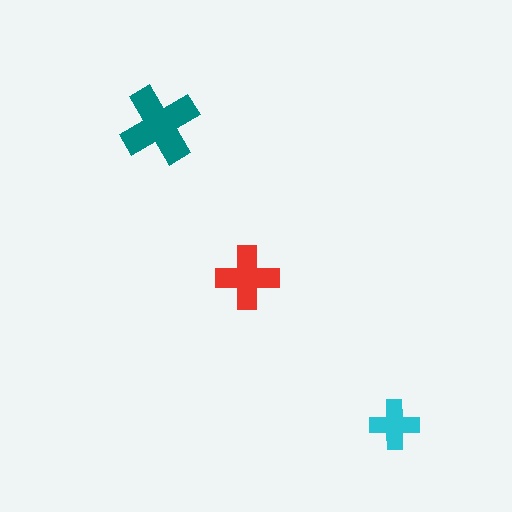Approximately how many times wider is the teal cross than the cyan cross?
About 1.5 times wider.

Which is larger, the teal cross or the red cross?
The teal one.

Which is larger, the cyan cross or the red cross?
The red one.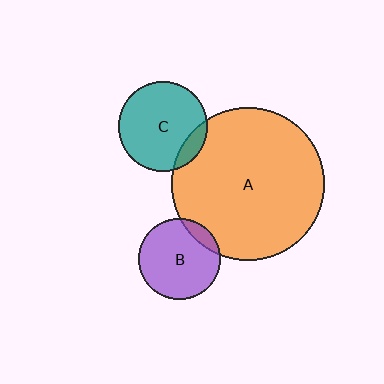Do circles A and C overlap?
Yes.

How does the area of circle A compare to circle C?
Approximately 2.9 times.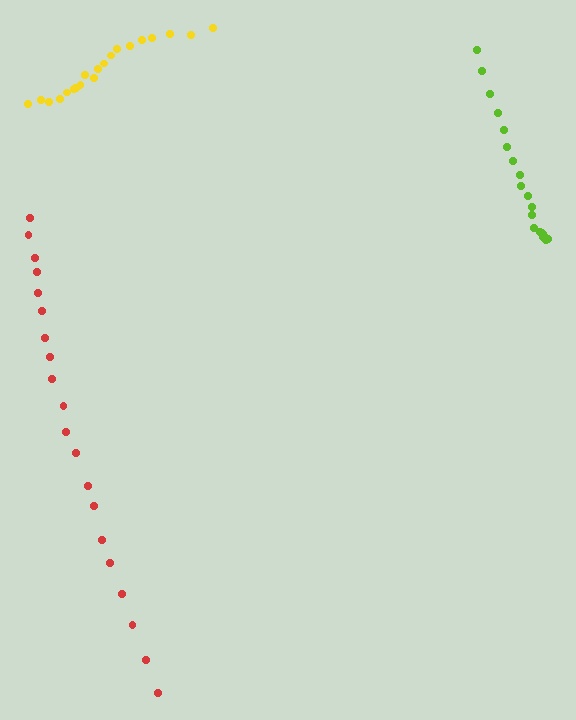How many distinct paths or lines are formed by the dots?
There are 3 distinct paths.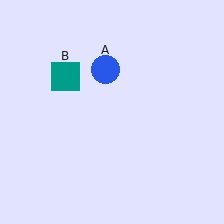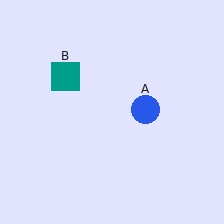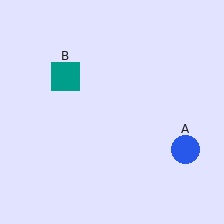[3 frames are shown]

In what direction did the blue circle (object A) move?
The blue circle (object A) moved down and to the right.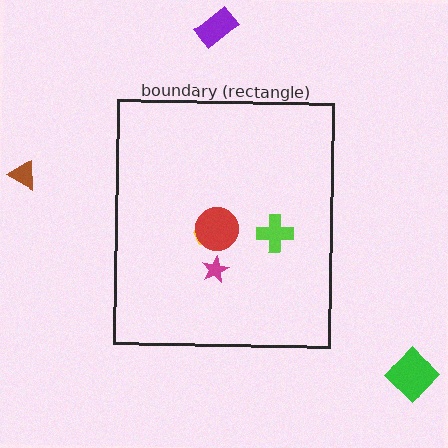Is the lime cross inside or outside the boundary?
Inside.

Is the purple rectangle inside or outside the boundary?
Outside.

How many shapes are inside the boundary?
4 inside, 3 outside.